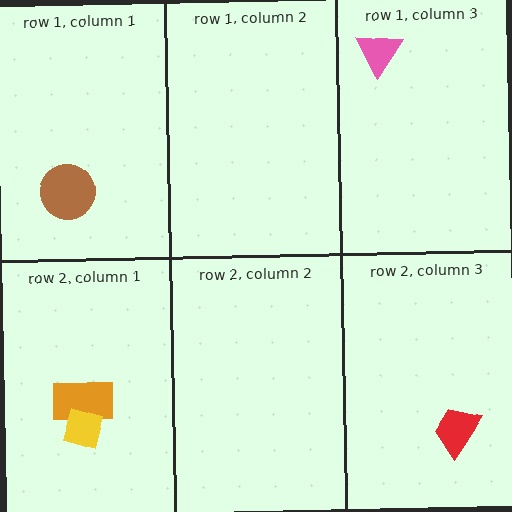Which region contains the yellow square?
The row 2, column 1 region.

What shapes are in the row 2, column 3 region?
The red trapezoid.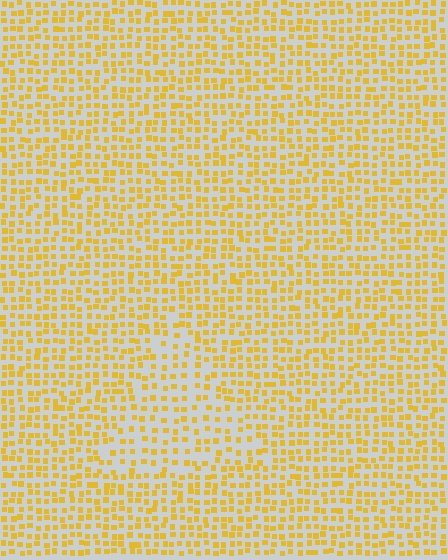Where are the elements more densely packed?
The elements are more densely packed outside the triangle boundary.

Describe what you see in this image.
The image contains small yellow elements arranged at two different densities. A triangle-shaped region is visible where the elements are less densely packed than the surrounding area.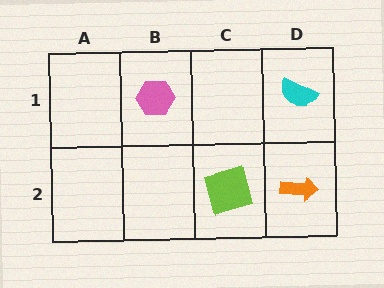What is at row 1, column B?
A pink hexagon.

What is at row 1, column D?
A cyan semicircle.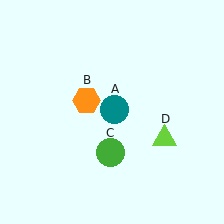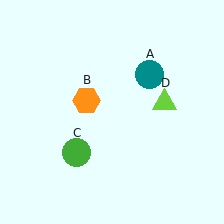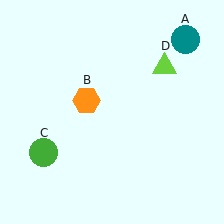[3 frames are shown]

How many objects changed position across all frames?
3 objects changed position: teal circle (object A), green circle (object C), lime triangle (object D).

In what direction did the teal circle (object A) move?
The teal circle (object A) moved up and to the right.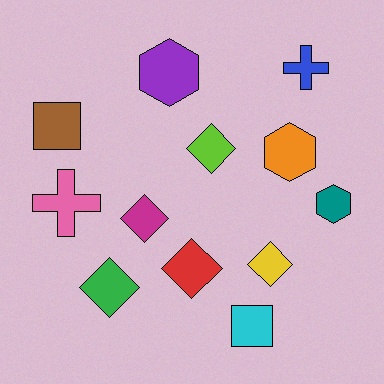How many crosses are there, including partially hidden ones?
There are 2 crosses.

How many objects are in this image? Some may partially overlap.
There are 12 objects.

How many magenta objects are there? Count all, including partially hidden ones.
There is 1 magenta object.